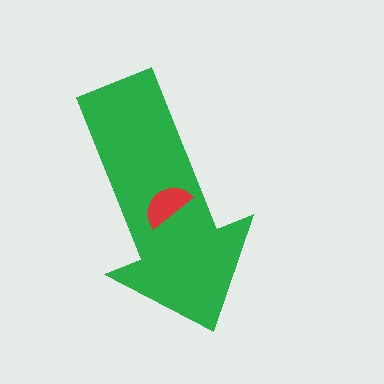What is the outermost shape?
The green arrow.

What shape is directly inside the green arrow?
The red semicircle.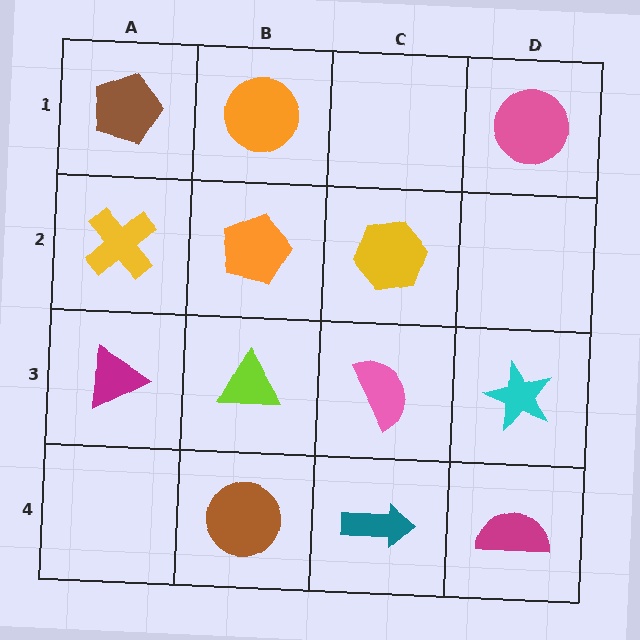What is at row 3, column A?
A magenta triangle.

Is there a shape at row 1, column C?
No, that cell is empty.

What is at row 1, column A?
A brown pentagon.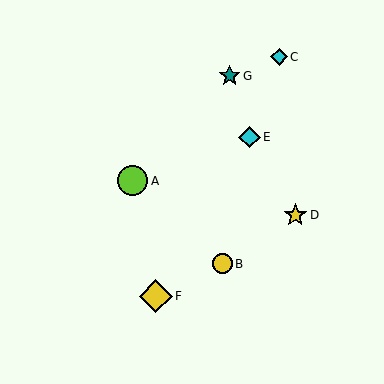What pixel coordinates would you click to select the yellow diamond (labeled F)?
Click at (156, 296) to select the yellow diamond F.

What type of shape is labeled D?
Shape D is a yellow star.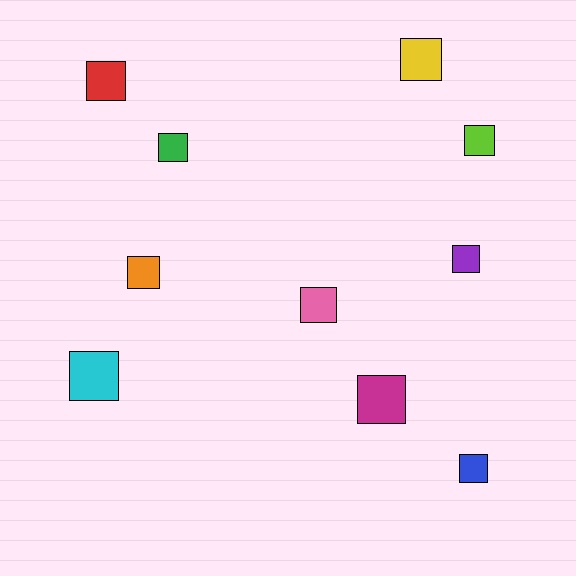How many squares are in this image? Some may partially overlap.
There are 10 squares.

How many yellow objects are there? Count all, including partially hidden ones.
There is 1 yellow object.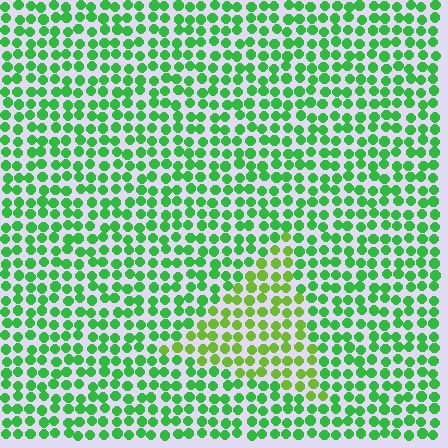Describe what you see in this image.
The image is filled with small green elements in a uniform arrangement. A triangle-shaped region is visible where the elements are tinted to a slightly different hue, forming a subtle color boundary.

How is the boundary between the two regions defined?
The boundary is defined purely by a slight shift in hue (about 33 degrees). Spacing, size, and orientation are identical on both sides.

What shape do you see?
I see a triangle.